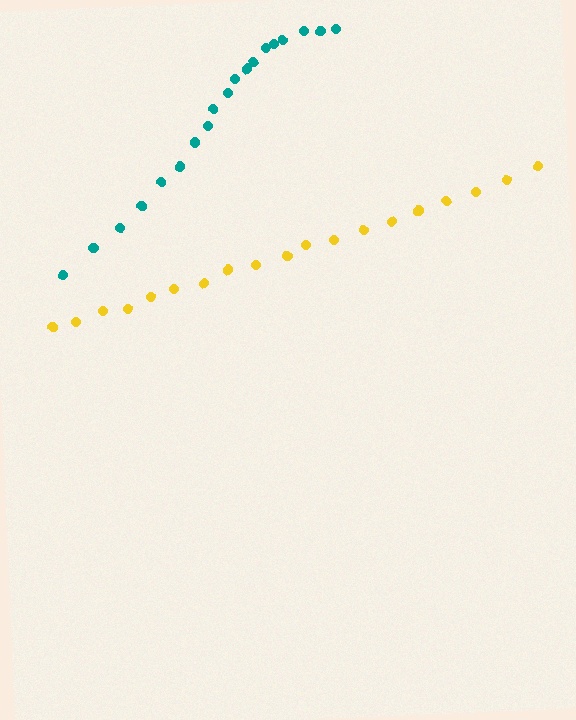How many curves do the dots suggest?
There are 2 distinct paths.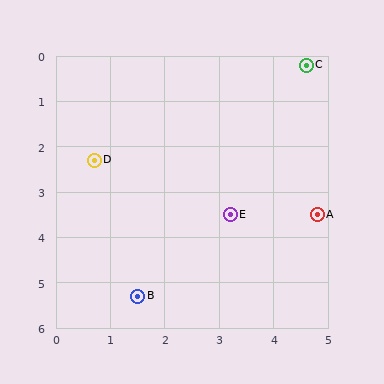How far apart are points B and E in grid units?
Points B and E are about 2.5 grid units apart.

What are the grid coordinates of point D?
Point D is at approximately (0.7, 2.3).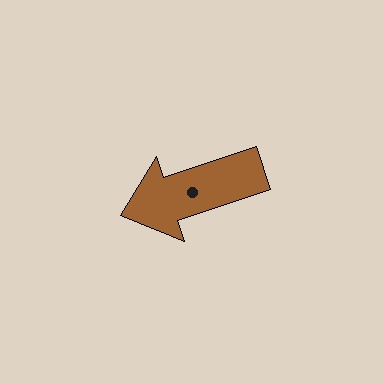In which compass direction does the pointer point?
West.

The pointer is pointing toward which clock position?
Roughly 8 o'clock.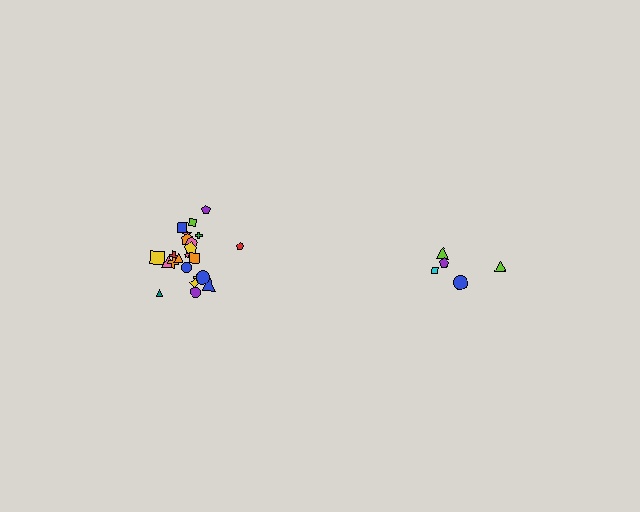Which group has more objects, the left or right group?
The left group.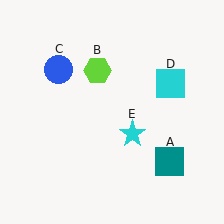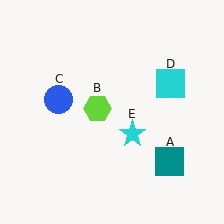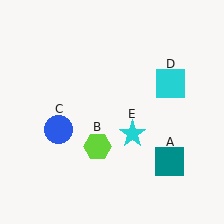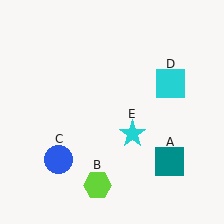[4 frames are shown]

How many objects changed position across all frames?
2 objects changed position: lime hexagon (object B), blue circle (object C).